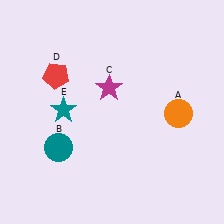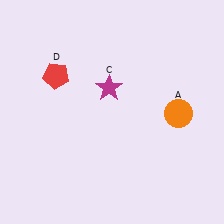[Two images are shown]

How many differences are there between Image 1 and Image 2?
There are 2 differences between the two images.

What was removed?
The teal circle (B), the teal star (E) were removed in Image 2.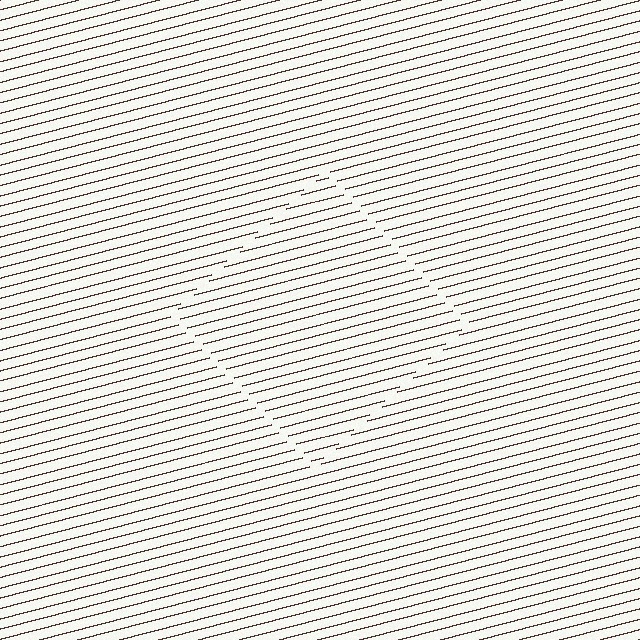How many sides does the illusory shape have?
4 sides — the line-ends trace a square.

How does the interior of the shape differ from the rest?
The interior of the shape contains the same grating, shifted by half a period — the contour is defined by the phase discontinuity where line-ends from the inner and outer gratings abut.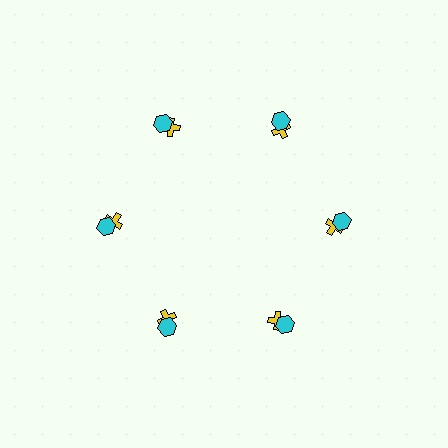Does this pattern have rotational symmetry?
Yes, this pattern has 6-fold rotational symmetry. It looks the same after rotating 60 degrees around the center.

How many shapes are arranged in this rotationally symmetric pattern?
There are 12 shapes, arranged in 6 groups of 2.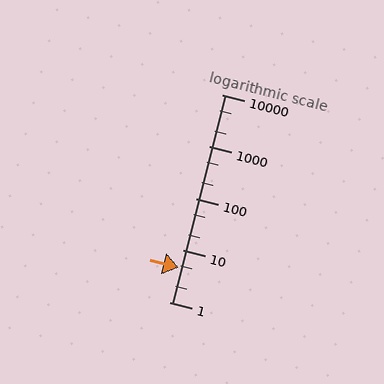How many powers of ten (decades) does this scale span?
The scale spans 4 decades, from 1 to 10000.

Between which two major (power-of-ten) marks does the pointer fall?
The pointer is between 1 and 10.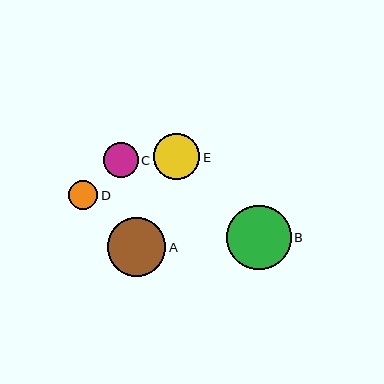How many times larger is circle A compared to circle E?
Circle A is approximately 1.3 times the size of circle E.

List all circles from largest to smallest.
From largest to smallest: B, A, E, C, D.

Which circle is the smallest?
Circle D is the smallest with a size of approximately 29 pixels.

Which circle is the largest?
Circle B is the largest with a size of approximately 64 pixels.